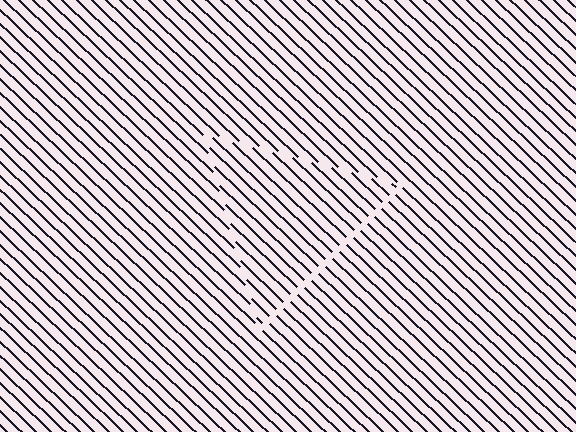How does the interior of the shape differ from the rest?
The interior of the shape contains the same grating, shifted by half a period — the contour is defined by the phase discontinuity where line-ends from the inner and outer gratings abut.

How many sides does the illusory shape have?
3 sides — the line-ends trace a triangle.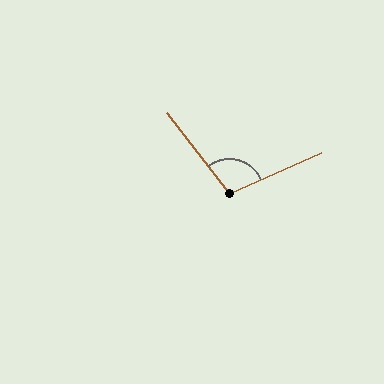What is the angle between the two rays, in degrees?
Approximately 104 degrees.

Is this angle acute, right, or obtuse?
It is obtuse.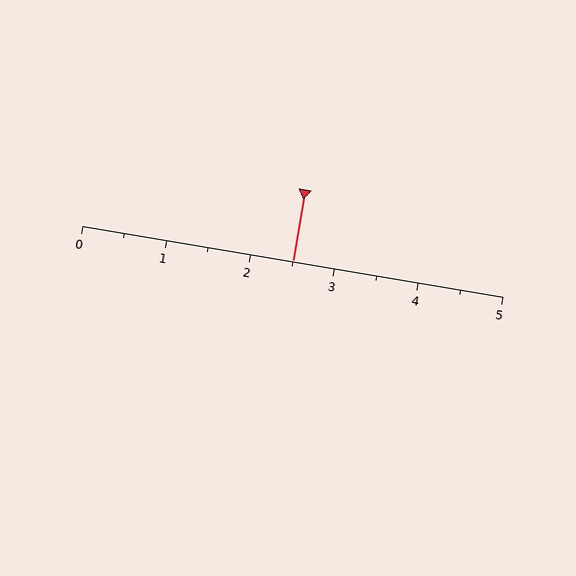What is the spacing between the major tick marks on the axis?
The major ticks are spaced 1 apart.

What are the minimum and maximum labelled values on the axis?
The axis runs from 0 to 5.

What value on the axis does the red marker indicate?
The marker indicates approximately 2.5.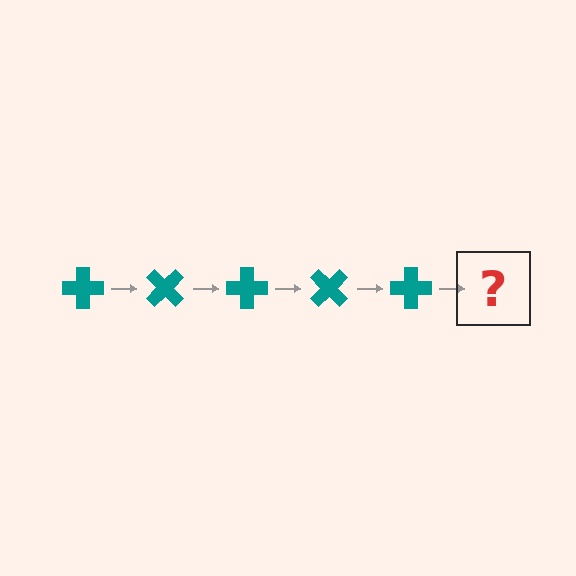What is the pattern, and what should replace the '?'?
The pattern is that the cross rotates 45 degrees each step. The '?' should be a teal cross rotated 225 degrees.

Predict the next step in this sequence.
The next step is a teal cross rotated 225 degrees.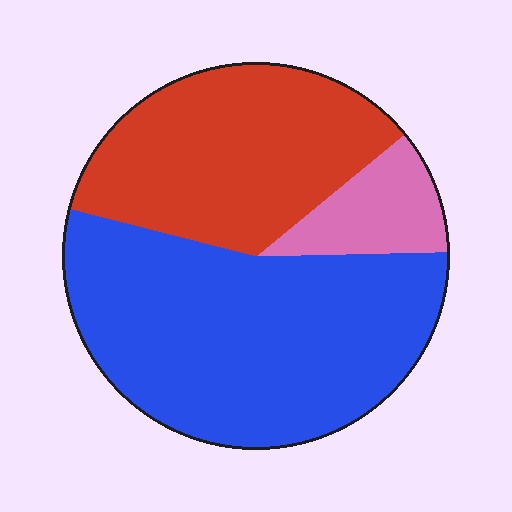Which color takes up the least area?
Pink, at roughly 10%.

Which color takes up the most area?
Blue, at roughly 55%.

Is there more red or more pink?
Red.